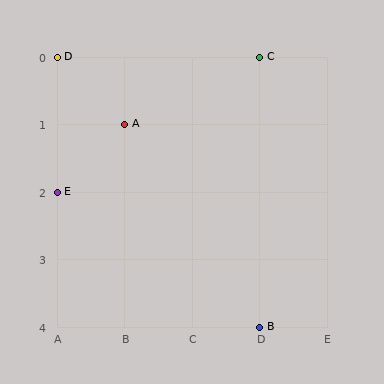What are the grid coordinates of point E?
Point E is at grid coordinates (A, 2).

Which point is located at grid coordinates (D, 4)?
Point B is at (D, 4).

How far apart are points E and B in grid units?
Points E and B are 3 columns and 2 rows apart (about 3.6 grid units diagonally).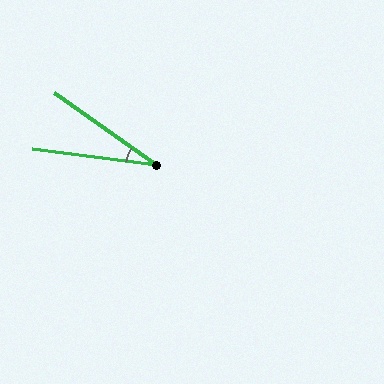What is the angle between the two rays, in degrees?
Approximately 28 degrees.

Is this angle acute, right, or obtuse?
It is acute.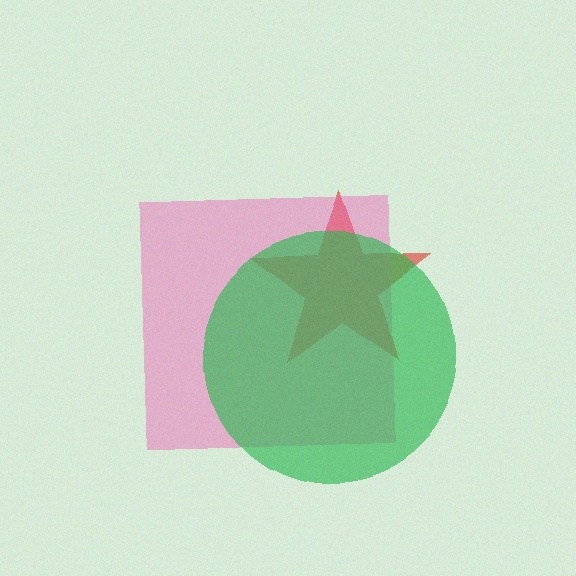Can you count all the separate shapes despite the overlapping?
Yes, there are 3 separate shapes.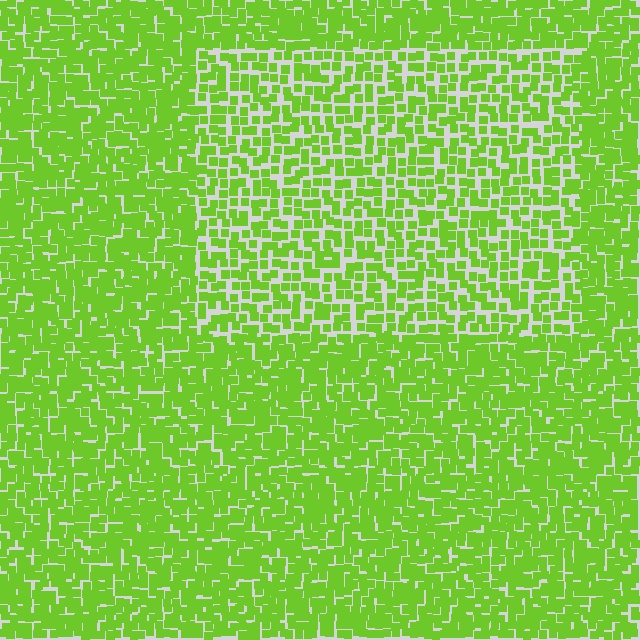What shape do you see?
I see a rectangle.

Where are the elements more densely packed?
The elements are more densely packed outside the rectangle boundary.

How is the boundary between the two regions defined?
The boundary is defined by a change in element density (approximately 1.6x ratio). All elements are the same color, size, and shape.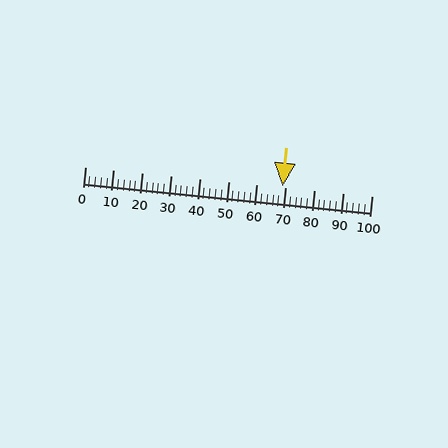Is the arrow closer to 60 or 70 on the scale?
The arrow is closer to 70.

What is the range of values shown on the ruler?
The ruler shows values from 0 to 100.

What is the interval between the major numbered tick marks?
The major tick marks are spaced 10 units apart.